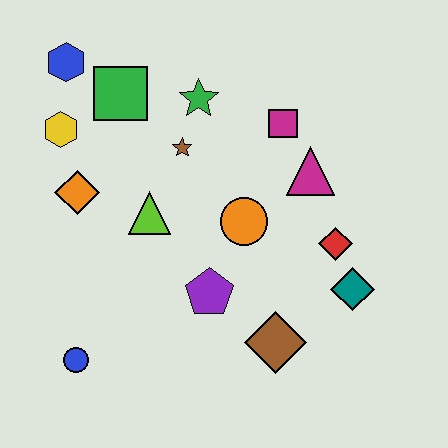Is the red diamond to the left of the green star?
No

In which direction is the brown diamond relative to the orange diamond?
The brown diamond is to the right of the orange diamond.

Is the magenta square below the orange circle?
No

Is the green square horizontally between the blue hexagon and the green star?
Yes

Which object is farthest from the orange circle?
The blue hexagon is farthest from the orange circle.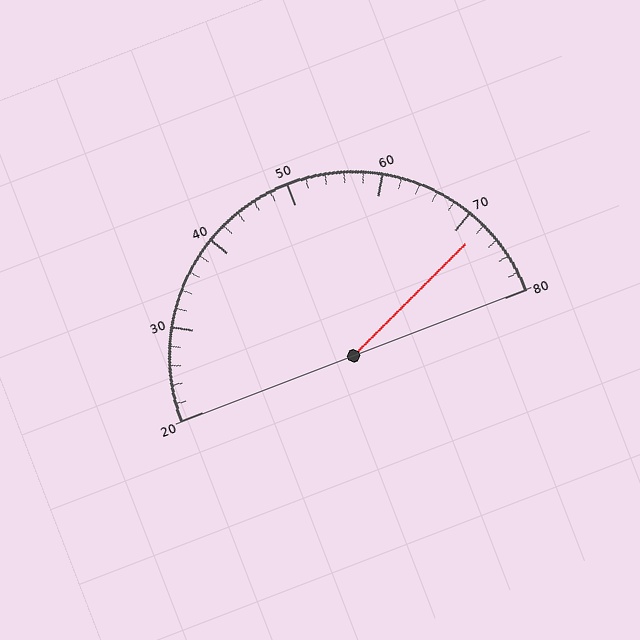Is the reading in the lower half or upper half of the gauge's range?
The reading is in the upper half of the range (20 to 80).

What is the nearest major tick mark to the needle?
The nearest major tick mark is 70.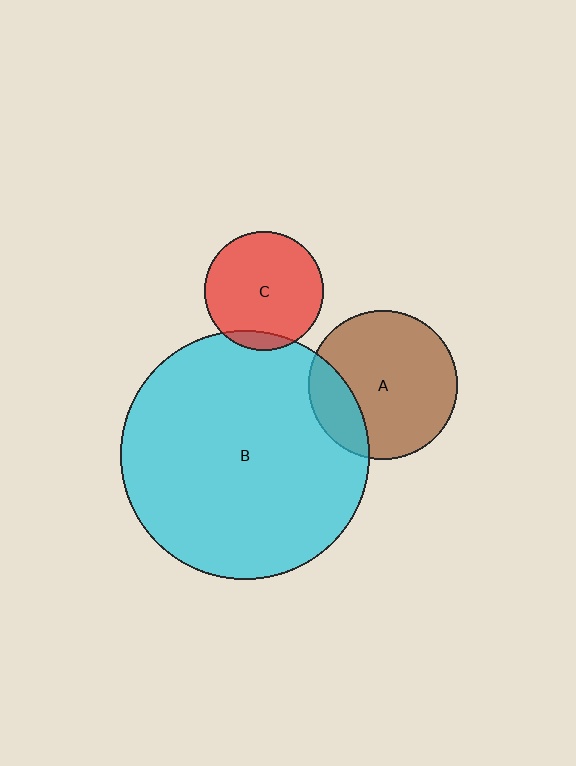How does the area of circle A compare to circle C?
Approximately 1.6 times.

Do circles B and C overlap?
Yes.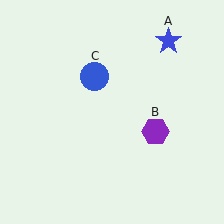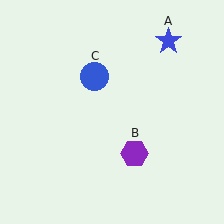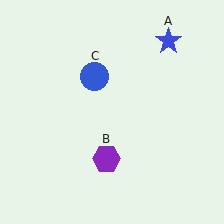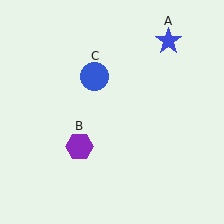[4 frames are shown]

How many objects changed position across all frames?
1 object changed position: purple hexagon (object B).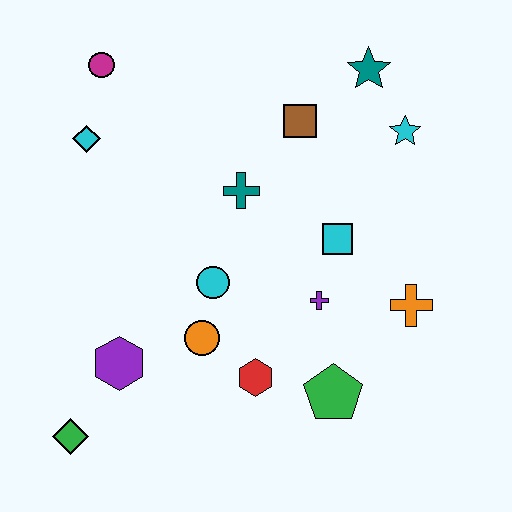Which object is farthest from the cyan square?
The green diamond is farthest from the cyan square.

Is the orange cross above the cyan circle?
No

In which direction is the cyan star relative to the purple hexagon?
The cyan star is to the right of the purple hexagon.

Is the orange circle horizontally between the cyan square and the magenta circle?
Yes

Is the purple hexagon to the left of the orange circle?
Yes